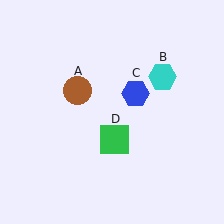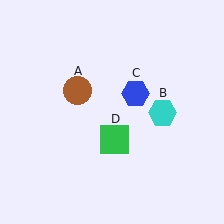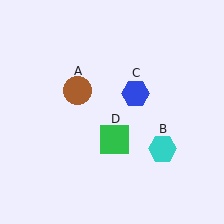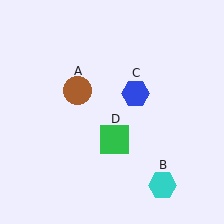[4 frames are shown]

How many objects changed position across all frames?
1 object changed position: cyan hexagon (object B).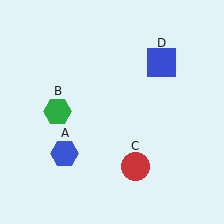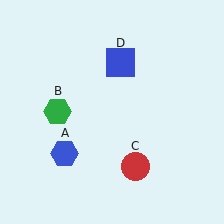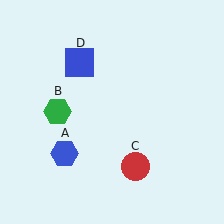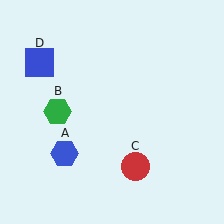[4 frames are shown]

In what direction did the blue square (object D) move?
The blue square (object D) moved left.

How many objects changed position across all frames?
1 object changed position: blue square (object D).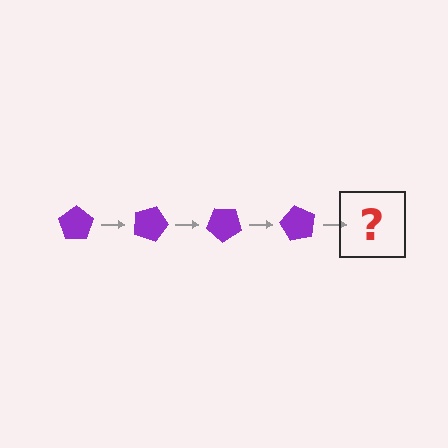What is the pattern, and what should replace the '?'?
The pattern is that the pentagon rotates 20 degrees each step. The '?' should be a purple pentagon rotated 80 degrees.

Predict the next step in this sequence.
The next step is a purple pentagon rotated 80 degrees.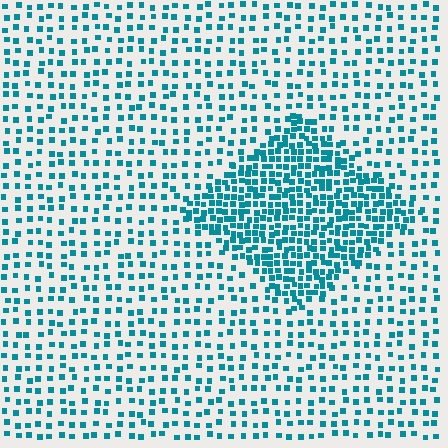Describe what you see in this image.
The image contains small teal elements arranged at two different densities. A diamond-shaped region is visible where the elements are more densely packed than the surrounding area.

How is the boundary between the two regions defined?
The boundary is defined by a change in element density (approximately 2.3x ratio). All elements are the same color, size, and shape.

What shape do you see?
I see a diamond.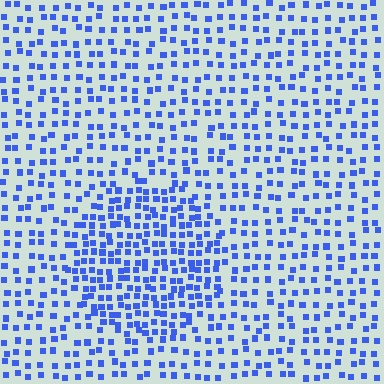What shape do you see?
I see a circle.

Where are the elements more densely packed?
The elements are more densely packed inside the circle boundary.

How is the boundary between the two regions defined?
The boundary is defined by a change in element density (approximately 1.8x ratio). All elements are the same color, size, and shape.